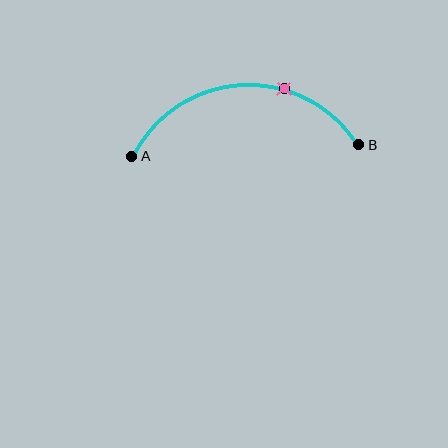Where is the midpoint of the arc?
The arc midpoint is the point on the curve farthest from the straight line joining A and B. It sits above that line.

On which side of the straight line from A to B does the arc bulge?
The arc bulges above the straight line connecting A and B.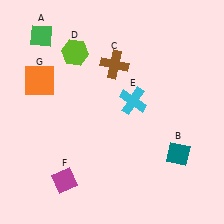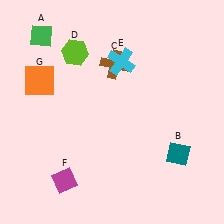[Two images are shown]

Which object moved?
The cyan cross (E) moved up.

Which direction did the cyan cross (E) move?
The cyan cross (E) moved up.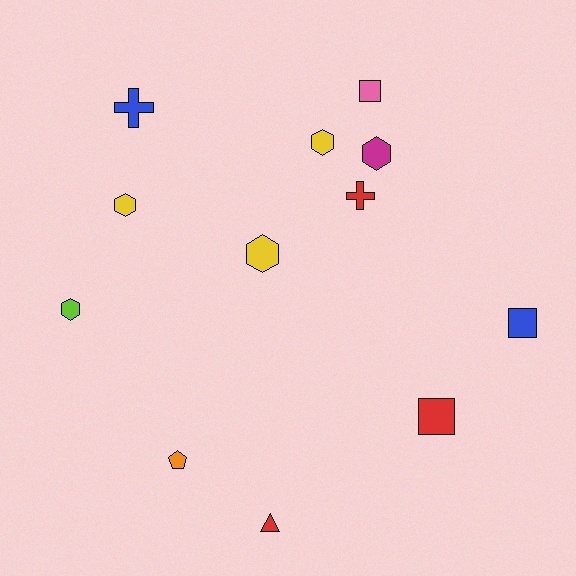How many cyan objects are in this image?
There are no cyan objects.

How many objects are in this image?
There are 12 objects.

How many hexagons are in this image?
There are 5 hexagons.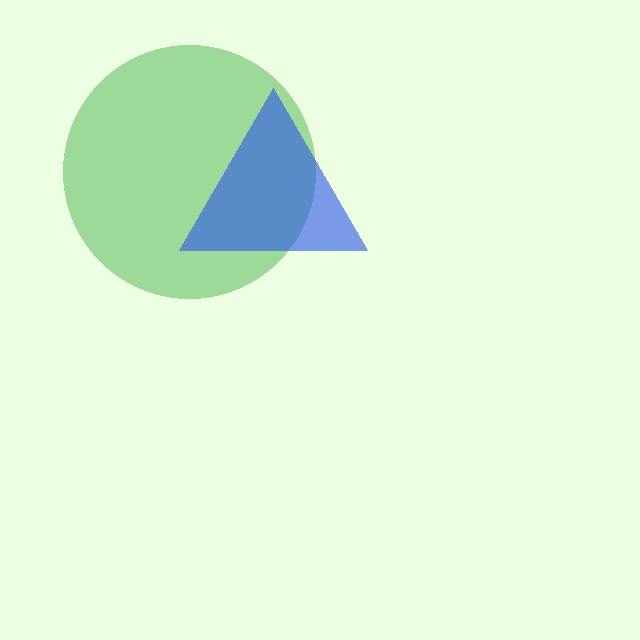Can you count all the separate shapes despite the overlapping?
Yes, there are 2 separate shapes.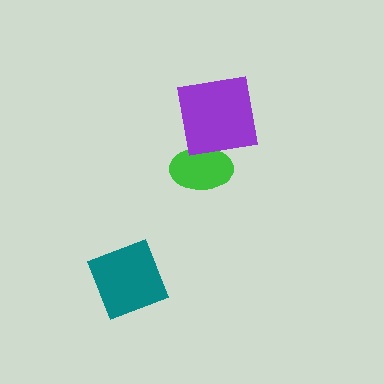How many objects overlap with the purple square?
1 object overlaps with the purple square.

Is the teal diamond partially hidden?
No, no other shape covers it.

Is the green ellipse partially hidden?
Yes, it is partially covered by another shape.